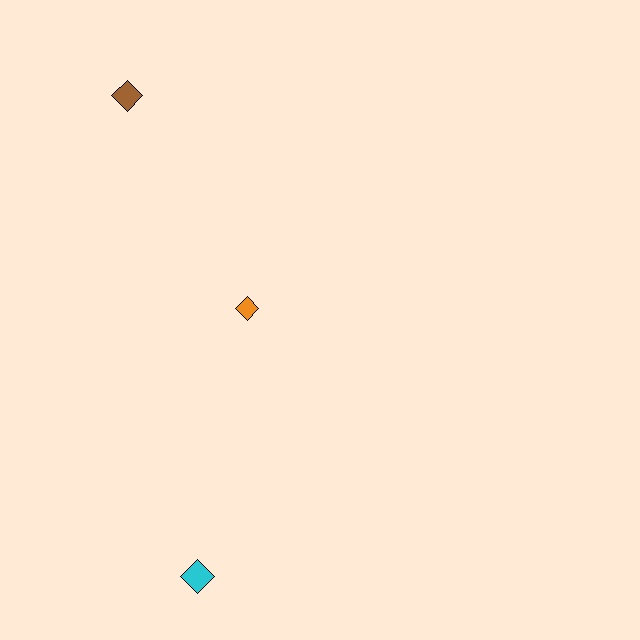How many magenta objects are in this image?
There are no magenta objects.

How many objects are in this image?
There are 3 objects.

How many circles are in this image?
There are no circles.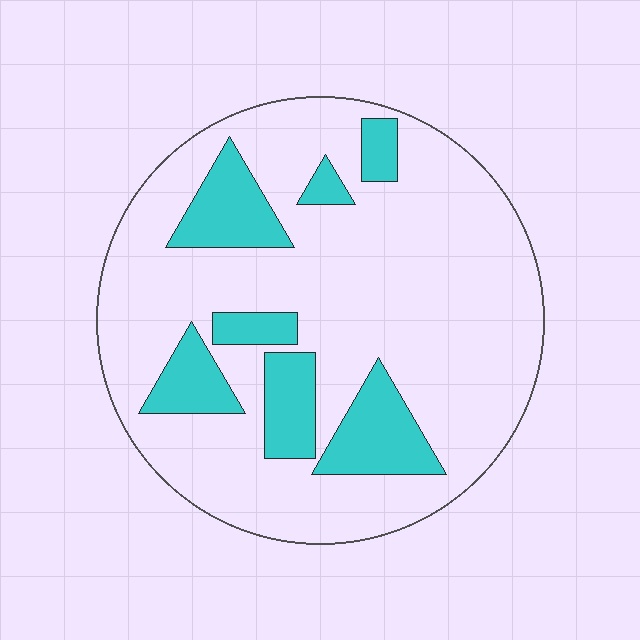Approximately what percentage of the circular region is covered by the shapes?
Approximately 20%.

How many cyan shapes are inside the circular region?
7.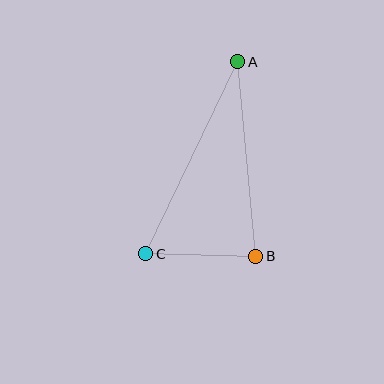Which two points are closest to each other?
Points B and C are closest to each other.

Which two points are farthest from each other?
Points A and C are farthest from each other.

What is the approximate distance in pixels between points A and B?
The distance between A and B is approximately 195 pixels.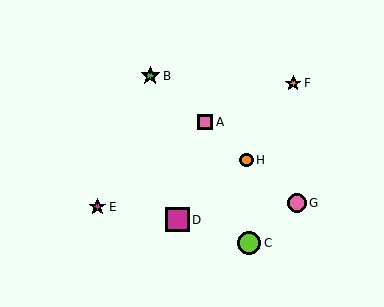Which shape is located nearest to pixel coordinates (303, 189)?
The pink circle (labeled G) at (297, 203) is nearest to that location.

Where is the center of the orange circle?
The center of the orange circle is at (247, 160).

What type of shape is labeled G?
Shape G is a pink circle.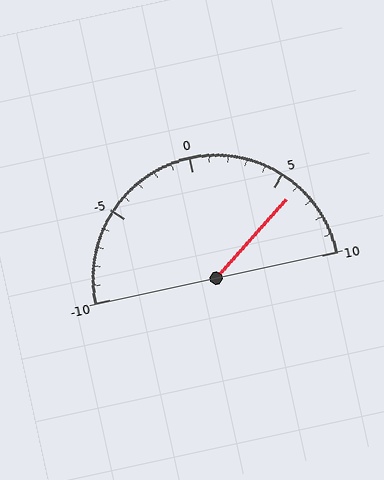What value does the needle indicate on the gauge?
The needle indicates approximately 6.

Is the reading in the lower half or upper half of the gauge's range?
The reading is in the upper half of the range (-10 to 10).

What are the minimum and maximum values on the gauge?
The gauge ranges from -10 to 10.